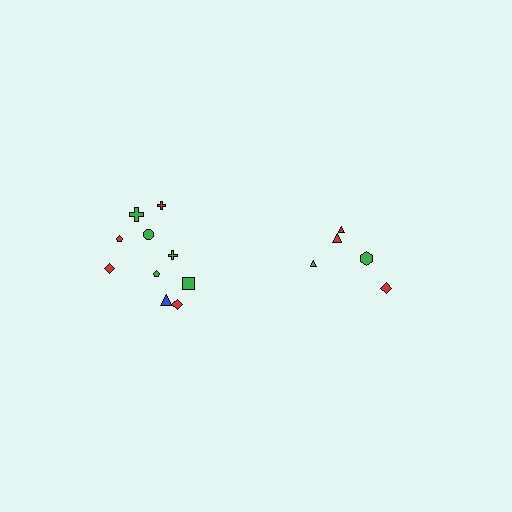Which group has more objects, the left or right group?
The left group.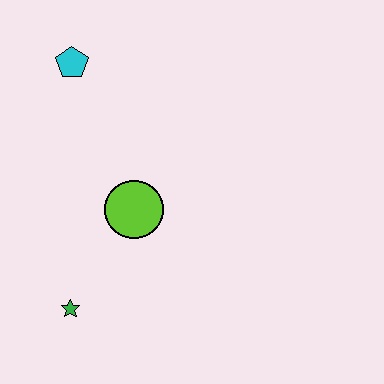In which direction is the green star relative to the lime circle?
The green star is below the lime circle.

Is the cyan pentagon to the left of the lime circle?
Yes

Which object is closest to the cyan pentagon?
The lime circle is closest to the cyan pentagon.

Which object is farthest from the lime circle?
The cyan pentagon is farthest from the lime circle.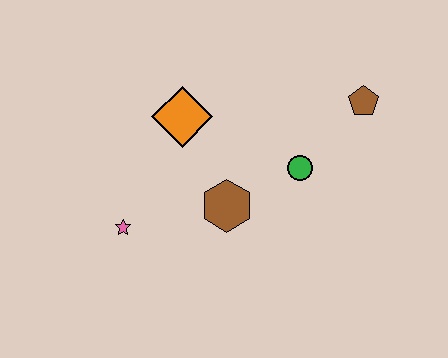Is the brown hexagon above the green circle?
No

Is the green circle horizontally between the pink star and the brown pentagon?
Yes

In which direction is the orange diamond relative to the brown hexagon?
The orange diamond is above the brown hexagon.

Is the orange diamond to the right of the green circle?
No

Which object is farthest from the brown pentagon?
The pink star is farthest from the brown pentagon.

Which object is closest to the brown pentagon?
The green circle is closest to the brown pentagon.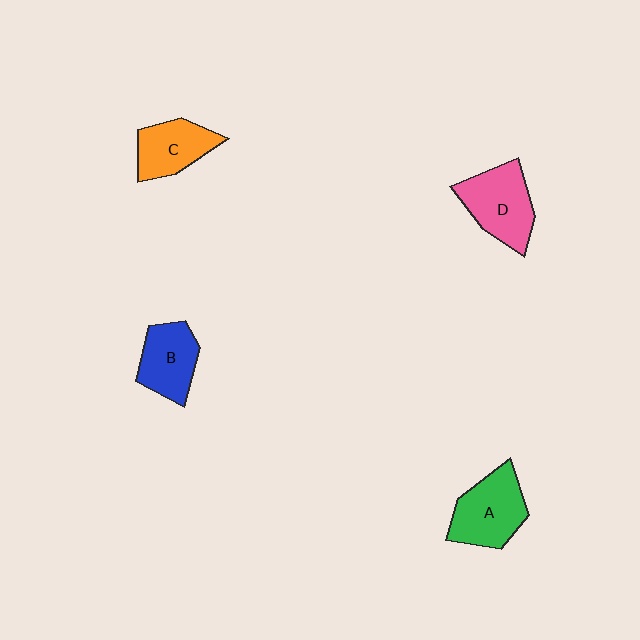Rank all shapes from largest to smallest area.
From largest to smallest: D (pink), A (green), B (blue), C (orange).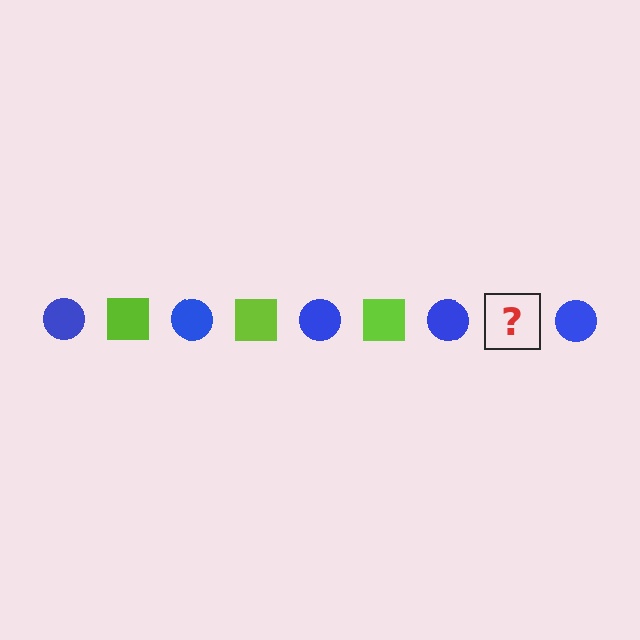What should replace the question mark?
The question mark should be replaced with a lime square.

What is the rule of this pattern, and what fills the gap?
The rule is that the pattern alternates between blue circle and lime square. The gap should be filled with a lime square.